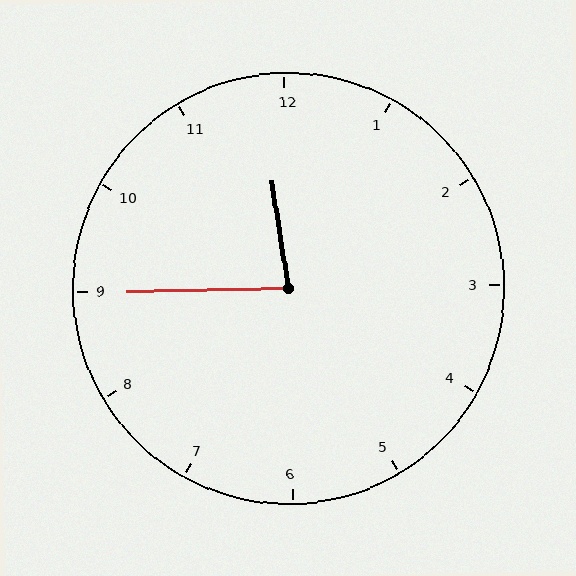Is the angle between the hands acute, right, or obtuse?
It is acute.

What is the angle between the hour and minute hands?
Approximately 82 degrees.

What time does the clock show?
11:45.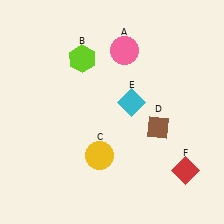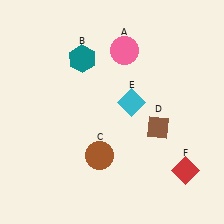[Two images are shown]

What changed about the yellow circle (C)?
In Image 1, C is yellow. In Image 2, it changed to brown.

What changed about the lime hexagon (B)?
In Image 1, B is lime. In Image 2, it changed to teal.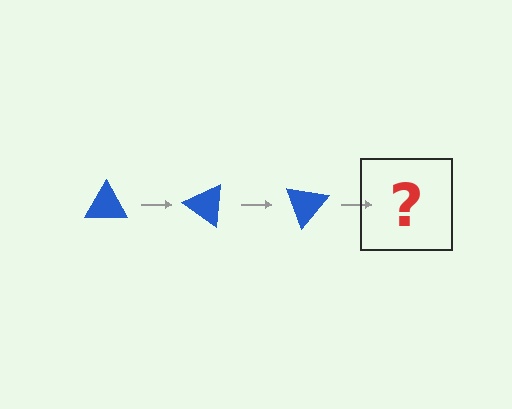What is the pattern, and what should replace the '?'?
The pattern is that the triangle rotates 35 degrees each step. The '?' should be a blue triangle rotated 105 degrees.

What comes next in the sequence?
The next element should be a blue triangle rotated 105 degrees.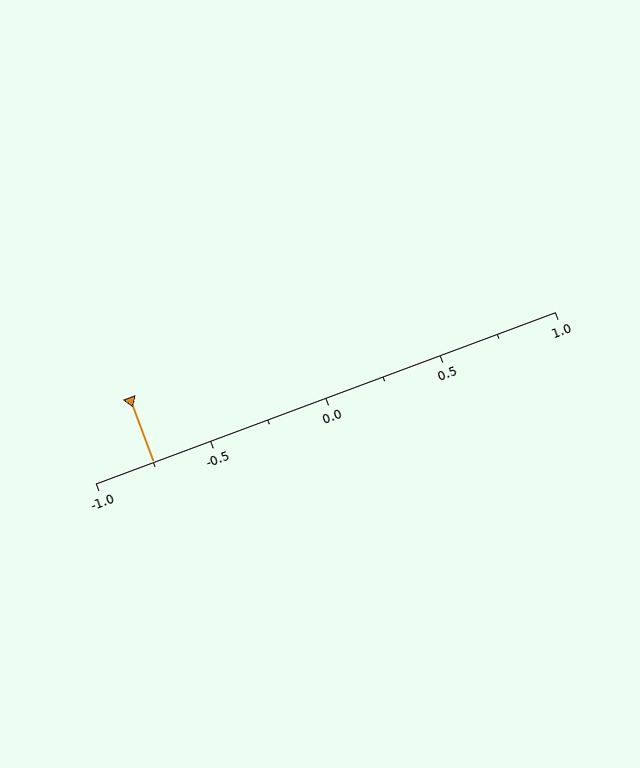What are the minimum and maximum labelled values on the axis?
The axis runs from -1.0 to 1.0.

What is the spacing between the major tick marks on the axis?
The major ticks are spaced 0.5 apart.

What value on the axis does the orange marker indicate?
The marker indicates approximately -0.75.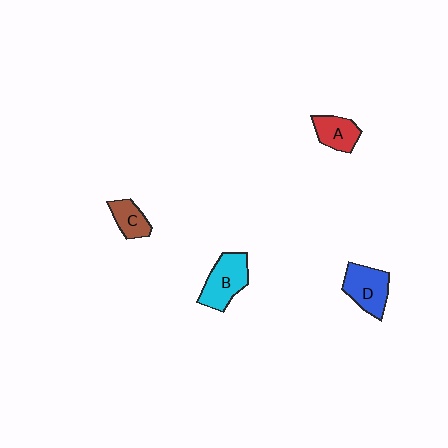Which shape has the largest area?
Shape B (cyan).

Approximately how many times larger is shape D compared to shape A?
Approximately 1.4 times.